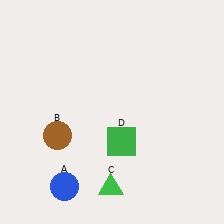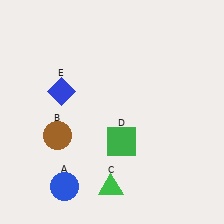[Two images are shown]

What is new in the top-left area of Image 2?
A blue diamond (E) was added in the top-left area of Image 2.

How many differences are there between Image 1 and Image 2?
There is 1 difference between the two images.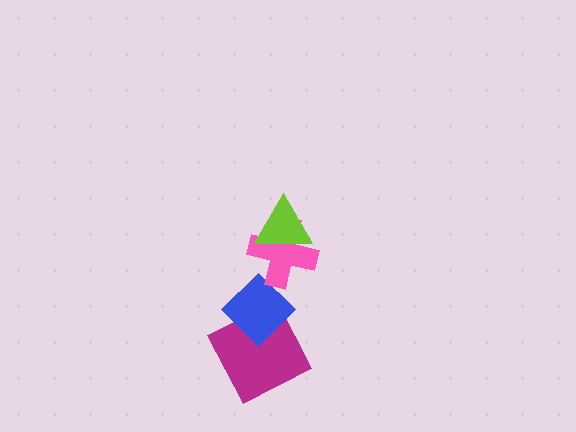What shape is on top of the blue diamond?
The pink cross is on top of the blue diamond.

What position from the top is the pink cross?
The pink cross is 2nd from the top.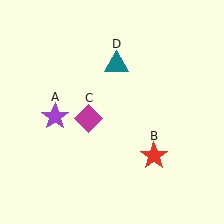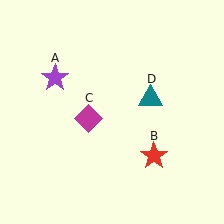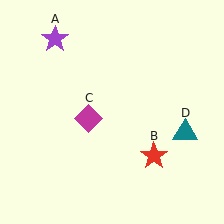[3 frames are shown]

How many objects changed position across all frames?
2 objects changed position: purple star (object A), teal triangle (object D).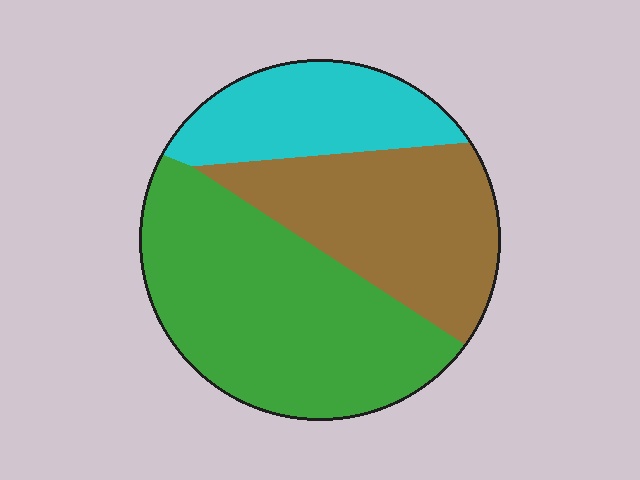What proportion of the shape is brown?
Brown takes up about one third (1/3) of the shape.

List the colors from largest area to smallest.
From largest to smallest: green, brown, cyan.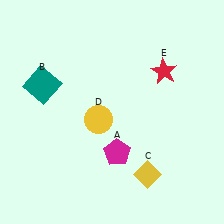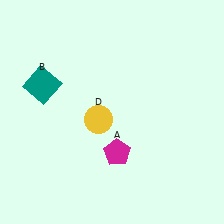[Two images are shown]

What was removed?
The red star (E), the yellow diamond (C) were removed in Image 2.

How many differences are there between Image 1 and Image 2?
There are 2 differences between the two images.